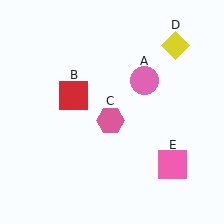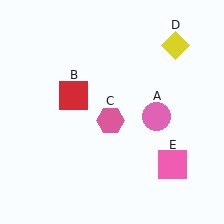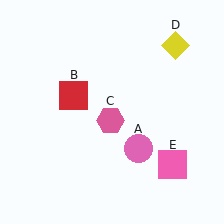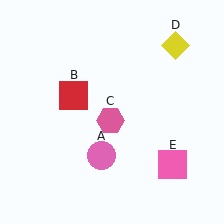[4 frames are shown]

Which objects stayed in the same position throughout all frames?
Red square (object B) and pink hexagon (object C) and yellow diamond (object D) and pink square (object E) remained stationary.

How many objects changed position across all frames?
1 object changed position: pink circle (object A).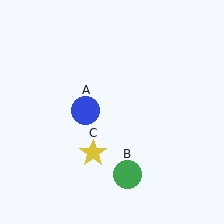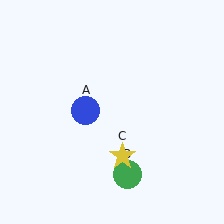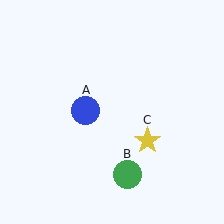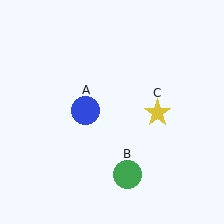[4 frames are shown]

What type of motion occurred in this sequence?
The yellow star (object C) rotated counterclockwise around the center of the scene.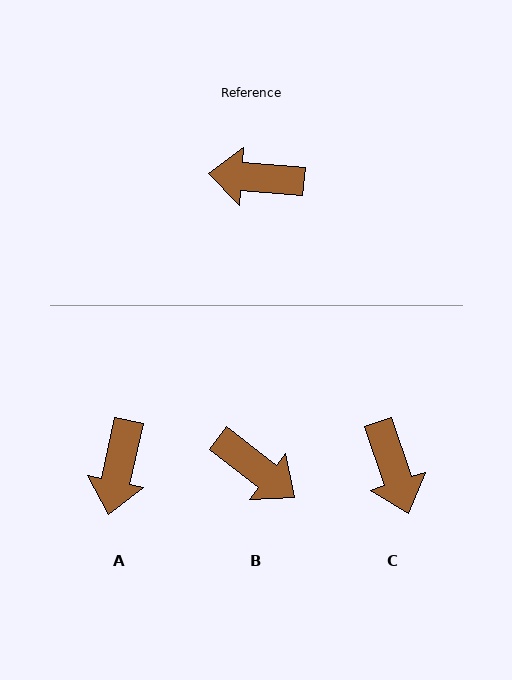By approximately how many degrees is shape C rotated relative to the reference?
Approximately 113 degrees counter-clockwise.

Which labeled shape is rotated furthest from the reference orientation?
B, about 147 degrees away.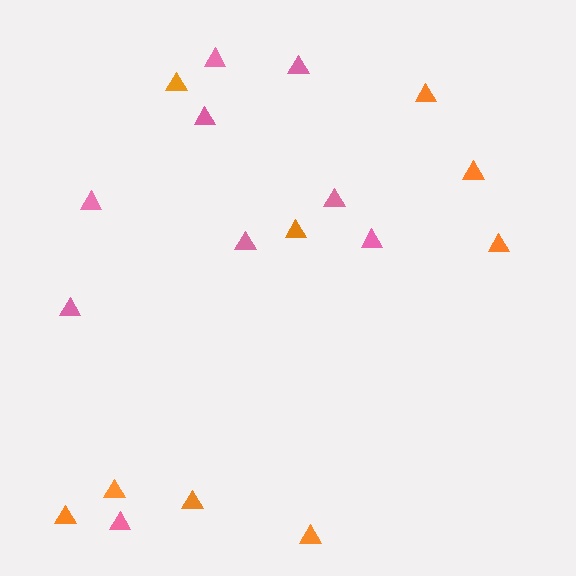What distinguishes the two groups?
There are 2 groups: one group of orange triangles (9) and one group of pink triangles (9).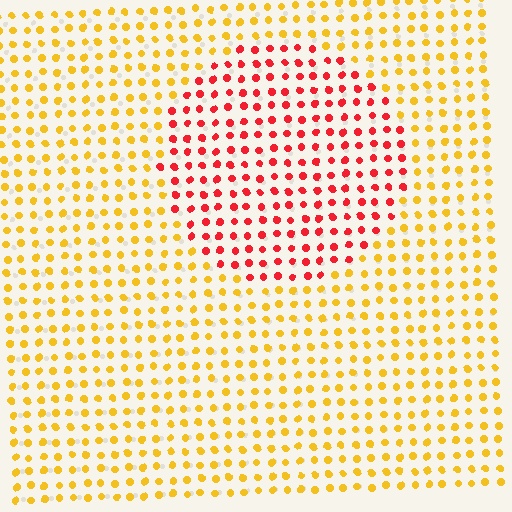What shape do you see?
I see a circle.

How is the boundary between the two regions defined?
The boundary is defined purely by a slight shift in hue (about 51 degrees). Spacing, size, and orientation are identical on both sides.